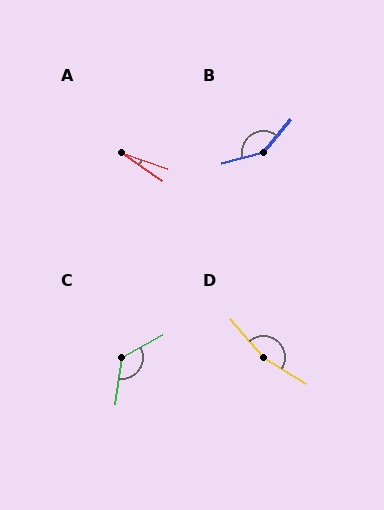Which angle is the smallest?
A, at approximately 16 degrees.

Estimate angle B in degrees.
Approximately 145 degrees.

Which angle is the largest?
D, at approximately 162 degrees.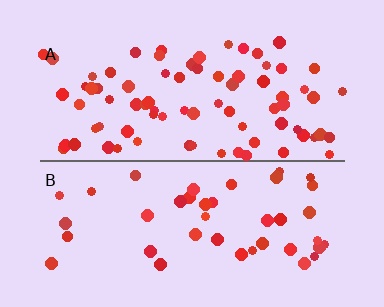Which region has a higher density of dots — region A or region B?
A (the top).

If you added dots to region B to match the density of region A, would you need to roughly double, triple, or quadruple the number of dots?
Approximately double.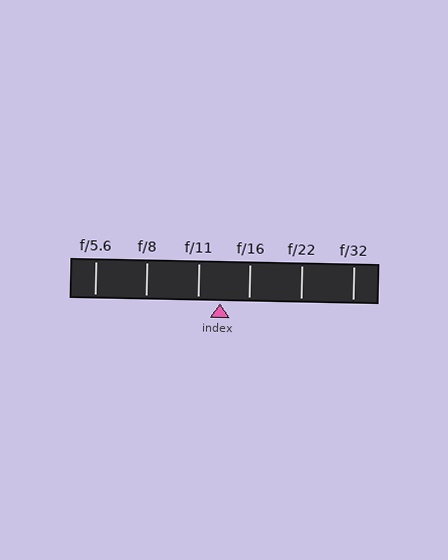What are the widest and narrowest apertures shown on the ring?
The widest aperture shown is f/5.6 and the narrowest is f/32.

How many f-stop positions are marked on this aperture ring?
There are 6 f-stop positions marked.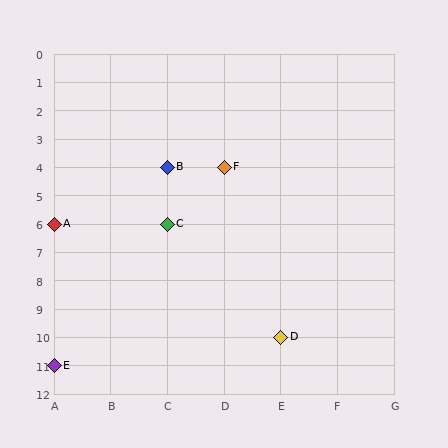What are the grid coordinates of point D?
Point D is at grid coordinates (E, 10).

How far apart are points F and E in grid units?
Points F and E are 3 columns and 7 rows apart (about 7.6 grid units diagonally).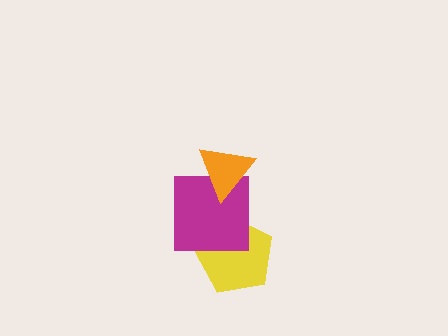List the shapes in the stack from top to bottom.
From top to bottom: the orange triangle, the magenta square, the yellow pentagon.